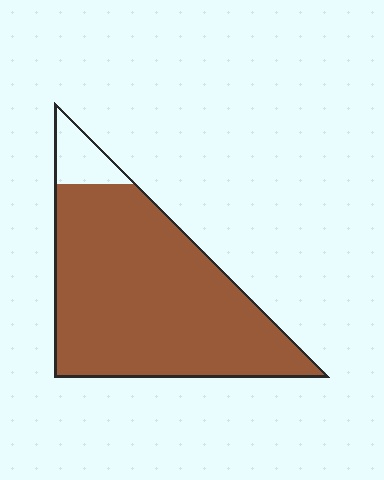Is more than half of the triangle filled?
Yes.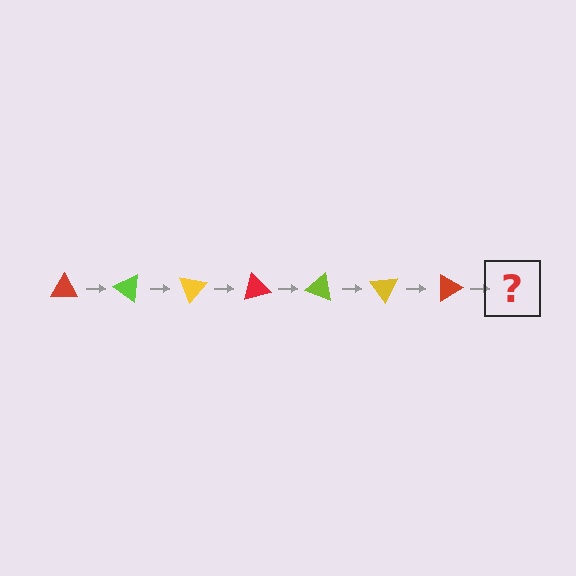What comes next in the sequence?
The next element should be a lime triangle, rotated 245 degrees from the start.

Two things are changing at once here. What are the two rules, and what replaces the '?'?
The two rules are that it rotates 35 degrees each step and the color cycles through red, lime, and yellow. The '?' should be a lime triangle, rotated 245 degrees from the start.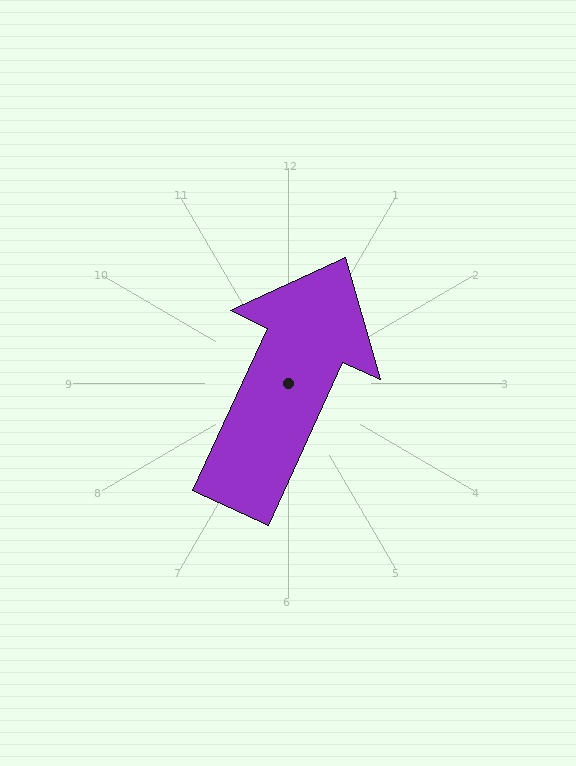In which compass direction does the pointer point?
Northeast.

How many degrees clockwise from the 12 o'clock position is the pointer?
Approximately 25 degrees.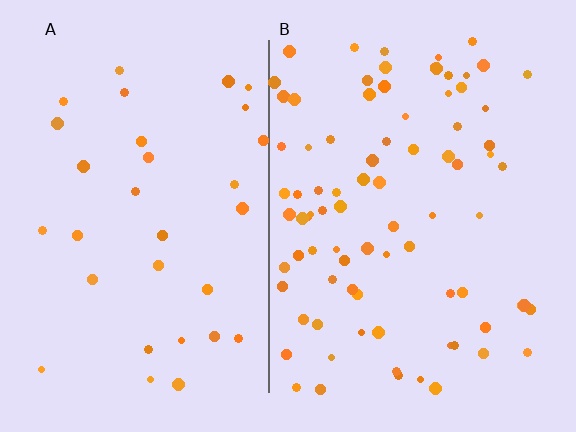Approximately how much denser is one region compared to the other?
Approximately 2.7× — region B over region A.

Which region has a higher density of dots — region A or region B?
B (the right).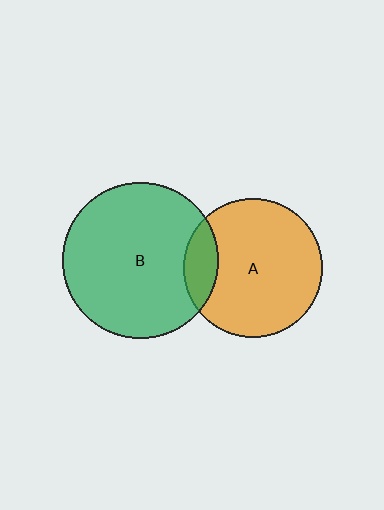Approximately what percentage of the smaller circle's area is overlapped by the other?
Approximately 15%.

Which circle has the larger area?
Circle B (green).